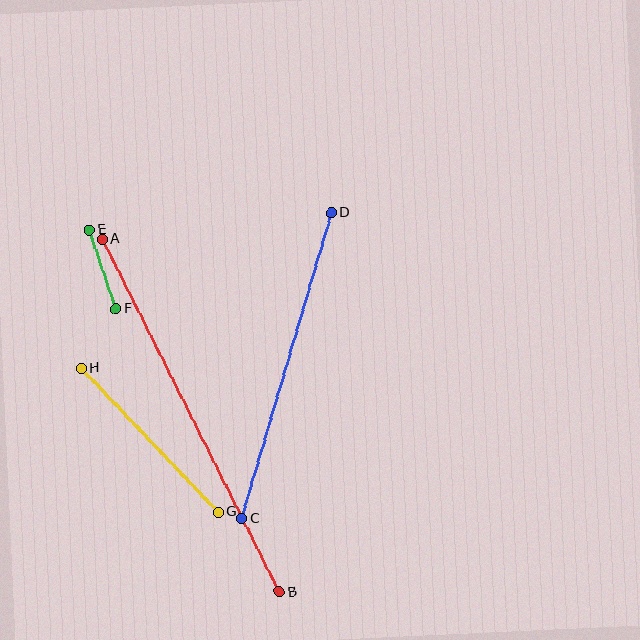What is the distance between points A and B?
The distance is approximately 394 pixels.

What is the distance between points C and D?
The distance is approximately 319 pixels.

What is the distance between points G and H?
The distance is approximately 198 pixels.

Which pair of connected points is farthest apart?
Points A and B are farthest apart.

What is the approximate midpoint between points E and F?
The midpoint is at approximately (103, 269) pixels.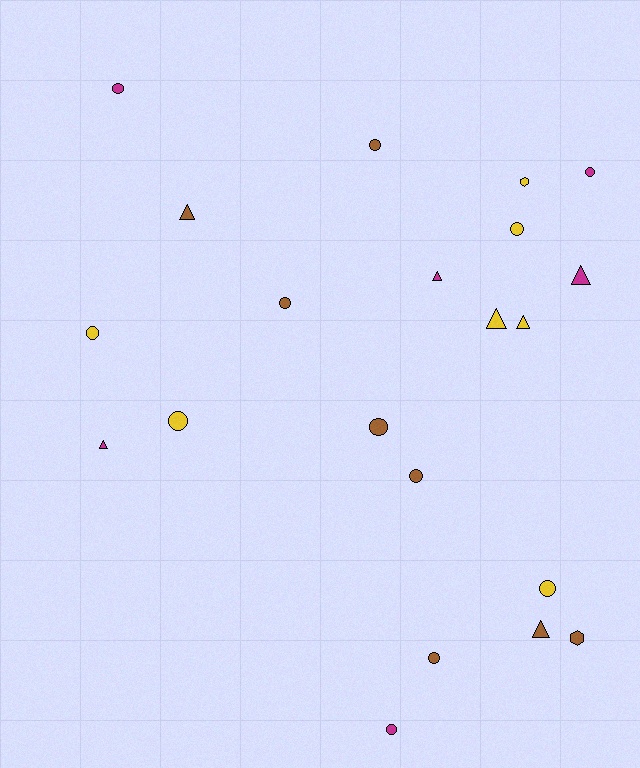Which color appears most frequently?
Brown, with 8 objects.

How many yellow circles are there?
There are 4 yellow circles.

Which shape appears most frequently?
Circle, with 12 objects.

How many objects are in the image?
There are 21 objects.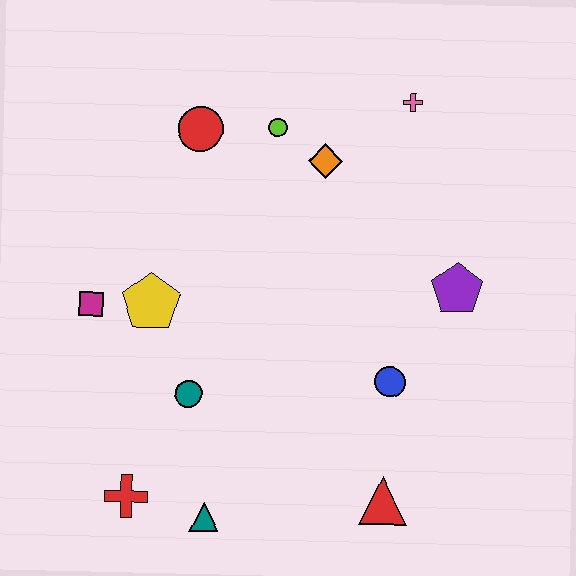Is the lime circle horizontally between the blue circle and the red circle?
Yes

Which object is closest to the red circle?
The lime circle is closest to the red circle.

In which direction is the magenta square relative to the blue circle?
The magenta square is to the left of the blue circle.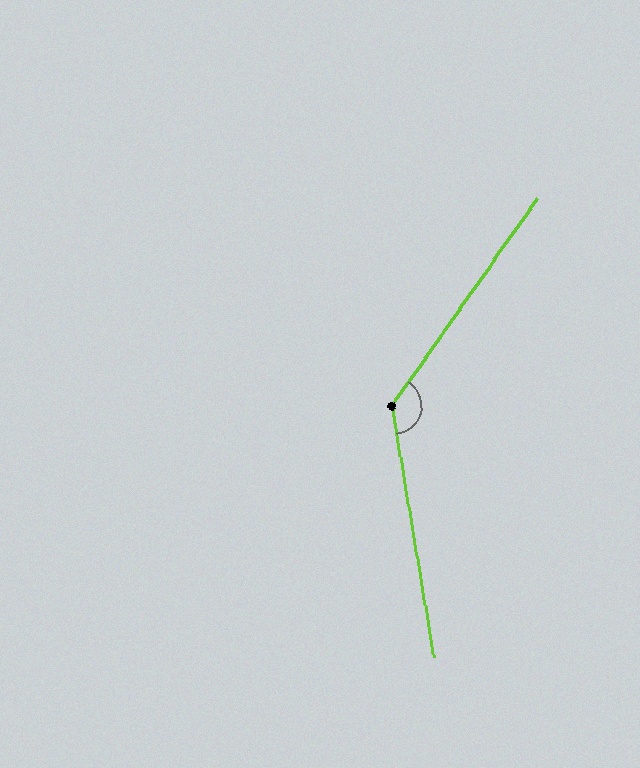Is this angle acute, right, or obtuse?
It is obtuse.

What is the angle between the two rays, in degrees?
Approximately 136 degrees.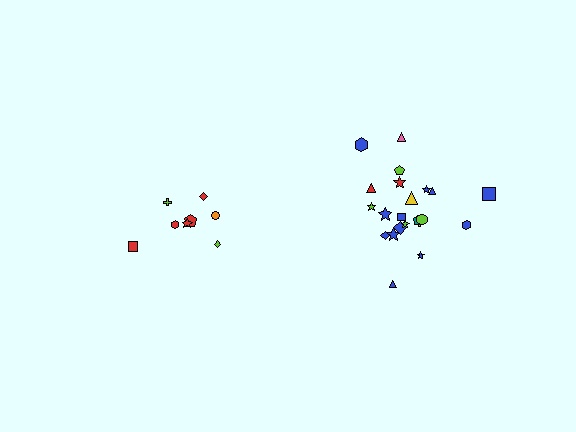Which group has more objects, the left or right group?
The right group.